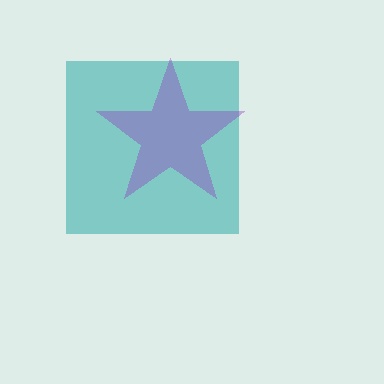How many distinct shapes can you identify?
There are 2 distinct shapes: a teal square, a purple star.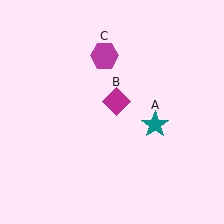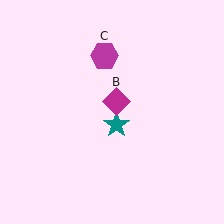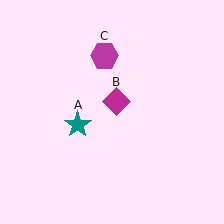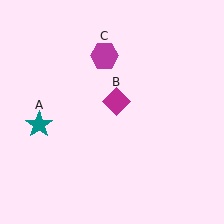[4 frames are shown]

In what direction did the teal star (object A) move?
The teal star (object A) moved left.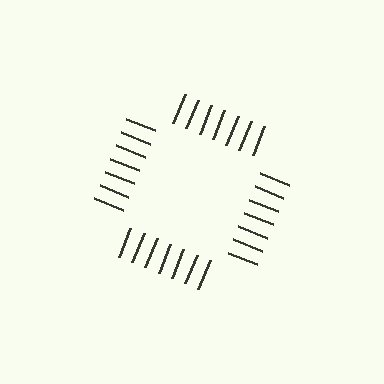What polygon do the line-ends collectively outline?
An illusory square — the line segments terminate on its edges but no continuous stroke is drawn.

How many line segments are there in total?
28 — 7 along each of the 4 edges.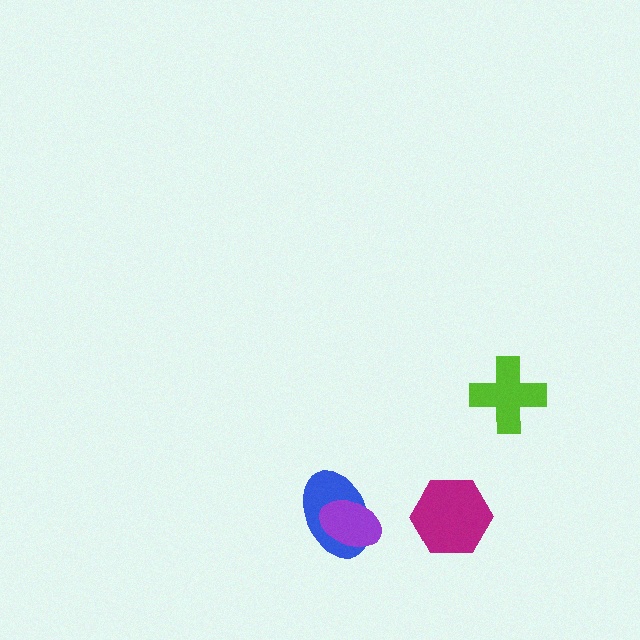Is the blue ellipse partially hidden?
Yes, it is partially covered by another shape.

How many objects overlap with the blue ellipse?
1 object overlaps with the blue ellipse.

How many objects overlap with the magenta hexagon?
0 objects overlap with the magenta hexagon.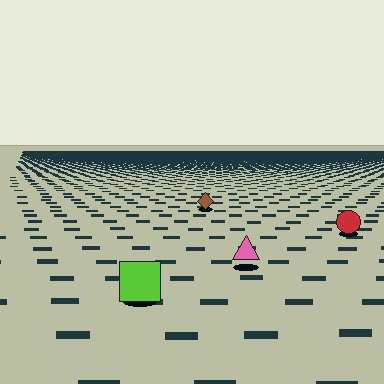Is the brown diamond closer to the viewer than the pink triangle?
No. The pink triangle is closer — you can tell from the texture gradient: the ground texture is coarser near it.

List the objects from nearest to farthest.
From nearest to farthest: the lime square, the pink triangle, the red circle, the brown diamond.